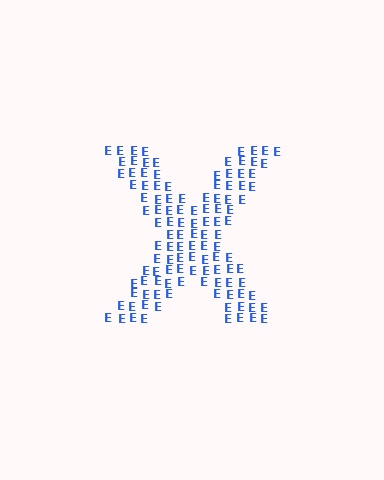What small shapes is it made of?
It is made of small letter E's.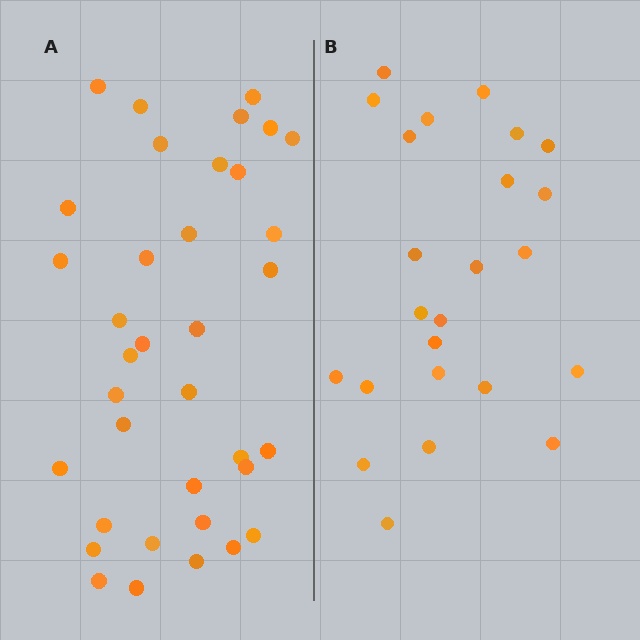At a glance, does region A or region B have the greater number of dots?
Region A (the left region) has more dots.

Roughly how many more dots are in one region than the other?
Region A has roughly 12 or so more dots than region B.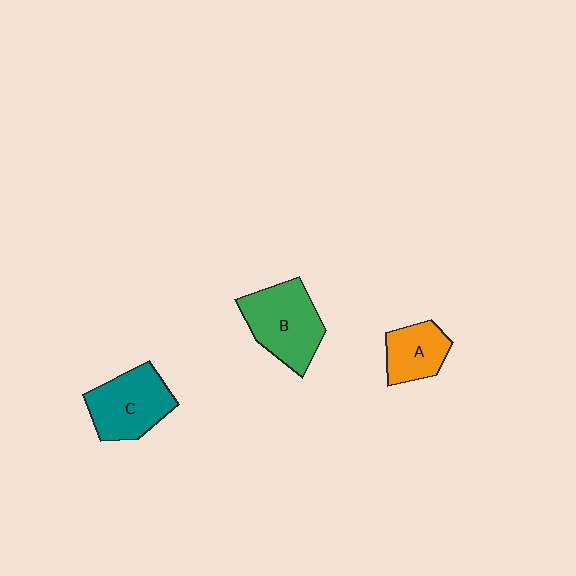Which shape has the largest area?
Shape B (green).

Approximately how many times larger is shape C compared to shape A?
Approximately 1.5 times.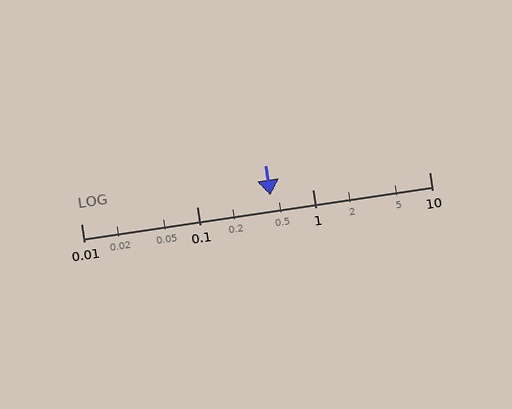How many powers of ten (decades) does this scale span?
The scale spans 3 decades, from 0.01 to 10.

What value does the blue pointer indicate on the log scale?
The pointer indicates approximately 0.43.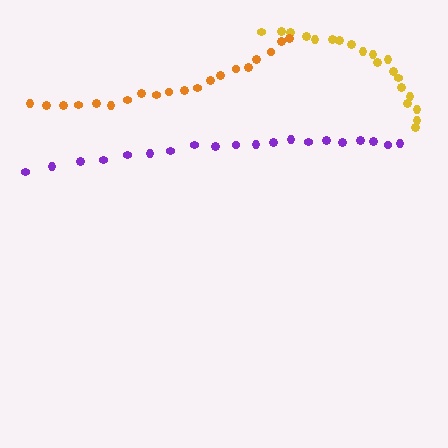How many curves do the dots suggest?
There are 3 distinct paths.